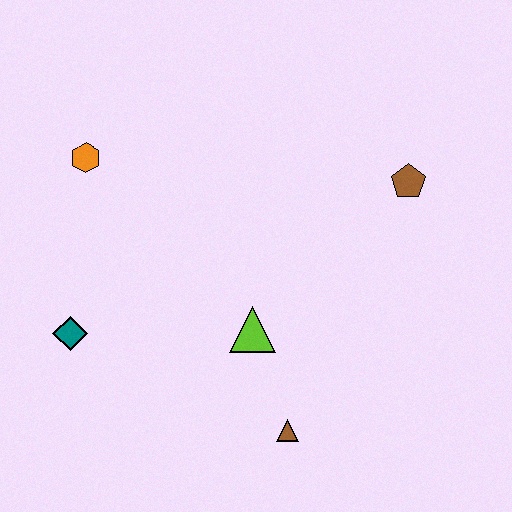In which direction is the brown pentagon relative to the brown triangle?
The brown pentagon is above the brown triangle.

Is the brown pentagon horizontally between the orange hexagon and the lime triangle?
No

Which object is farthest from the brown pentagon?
The teal diamond is farthest from the brown pentagon.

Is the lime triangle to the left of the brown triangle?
Yes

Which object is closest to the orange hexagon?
The teal diamond is closest to the orange hexagon.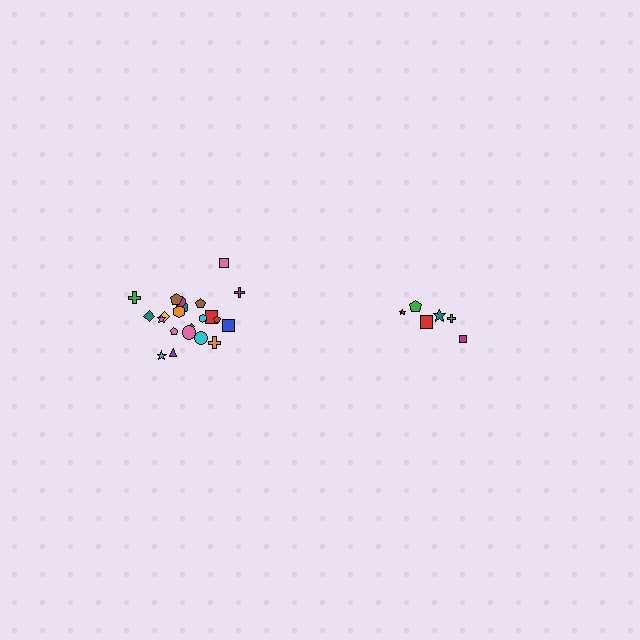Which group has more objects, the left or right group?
The left group.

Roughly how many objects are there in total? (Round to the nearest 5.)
Roughly 30 objects in total.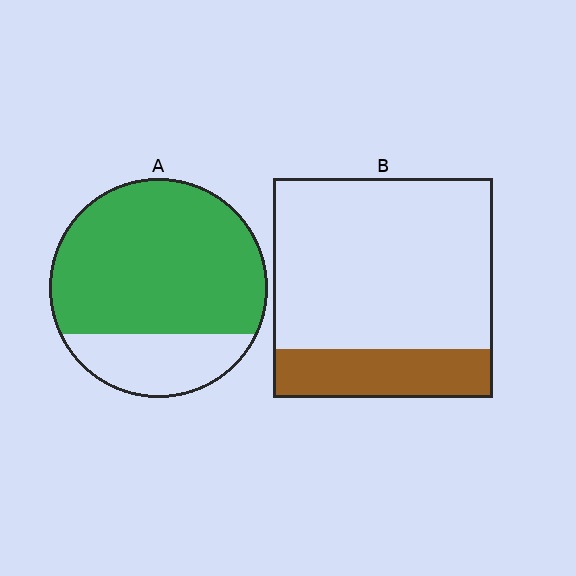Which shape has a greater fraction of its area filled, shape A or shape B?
Shape A.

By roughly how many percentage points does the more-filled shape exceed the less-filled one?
By roughly 55 percentage points (A over B).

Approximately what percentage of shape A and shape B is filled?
A is approximately 75% and B is approximately 20%.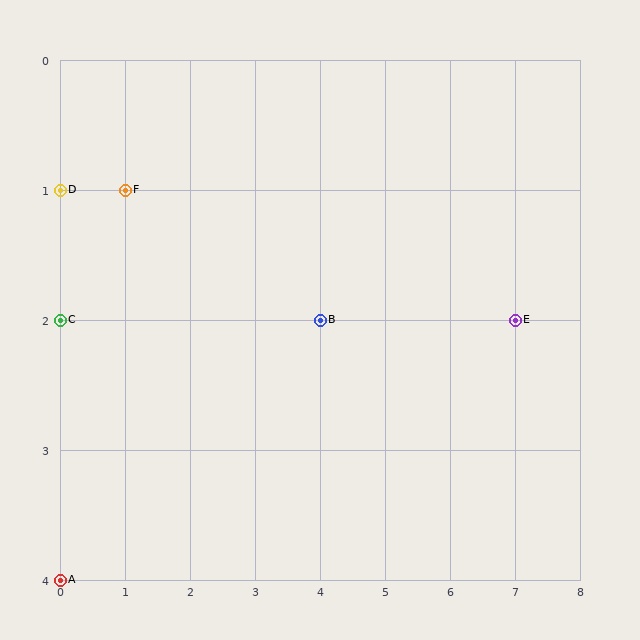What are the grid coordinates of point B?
Point B is at grid coordinates (4, 2).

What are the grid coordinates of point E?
Point E is at grid coordinates (7, 2).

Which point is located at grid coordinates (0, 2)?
Point C is at (0, 2).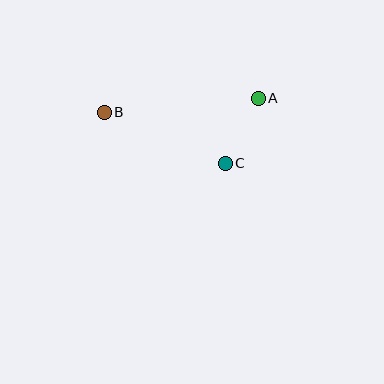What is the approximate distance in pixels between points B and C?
The distance between B and C is approximately 131 pixels.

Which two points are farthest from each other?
Points A and B are farthest from each other.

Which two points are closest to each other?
Points A and C are closest to each other.